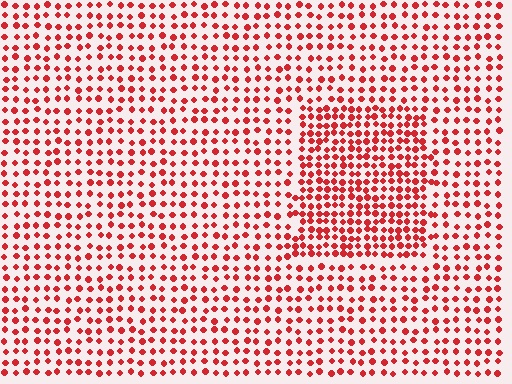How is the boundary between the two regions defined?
The boundary is defined by a change in element density (approximately 1.7x ratio). All elements are the same color, size, and shape.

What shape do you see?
I see a rectangle.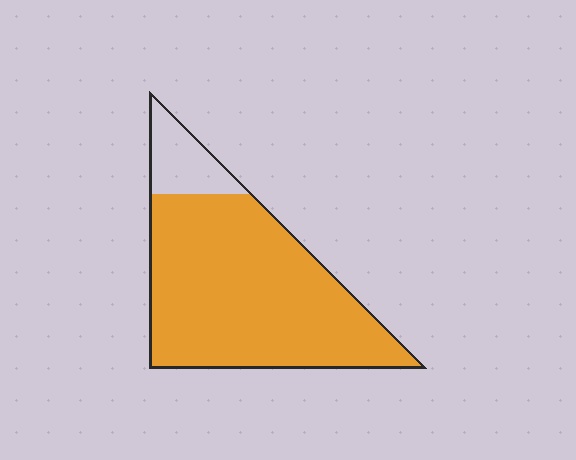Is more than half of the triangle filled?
Yes.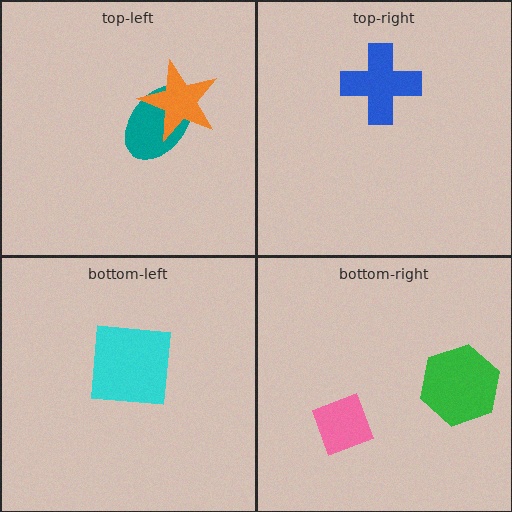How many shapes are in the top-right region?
1.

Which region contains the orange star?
The top-left region.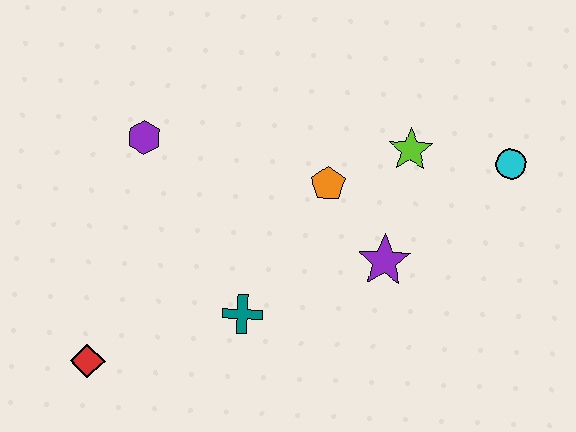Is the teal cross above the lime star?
No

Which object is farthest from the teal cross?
The cyan circle is farthest from the teal cross.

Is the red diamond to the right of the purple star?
No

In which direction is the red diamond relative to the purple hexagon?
The red diamond is below the purple hexagon.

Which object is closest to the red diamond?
The teal cross is closest to the red diamond.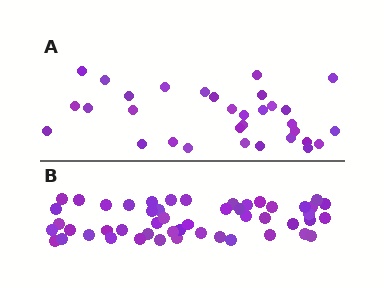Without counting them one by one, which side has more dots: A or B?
Region B (the bottom region) has more dots.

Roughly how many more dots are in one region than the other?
Region B has approximately 20 more dots than region A.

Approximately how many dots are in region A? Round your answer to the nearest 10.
About 30 dots. (The exact count is 32, which rounds to 30.)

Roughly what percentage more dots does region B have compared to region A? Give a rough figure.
About 55% more.